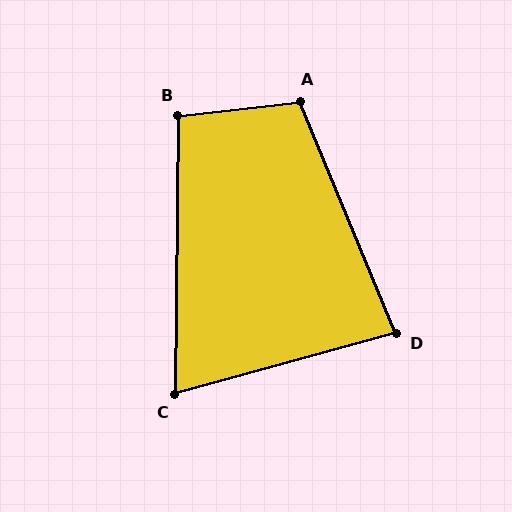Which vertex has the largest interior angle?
A, at approximately 106 degrees.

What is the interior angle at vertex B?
Approximately 97 degrees (obtuse).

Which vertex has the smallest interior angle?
C, at approximately 74 degrees.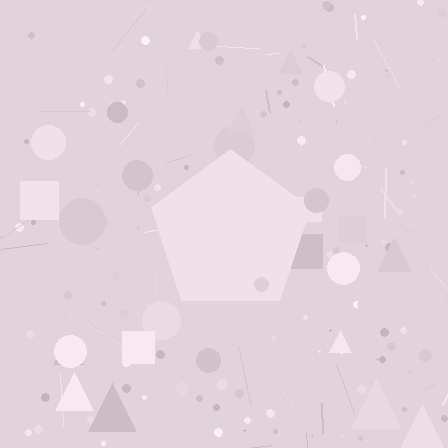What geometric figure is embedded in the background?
A pentagon is embedded in the background.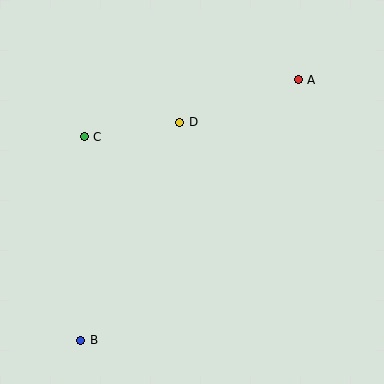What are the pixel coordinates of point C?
Point C is at (84, 137).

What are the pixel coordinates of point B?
Point B is at (81, 340).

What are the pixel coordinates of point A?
Point A is at (298, 80).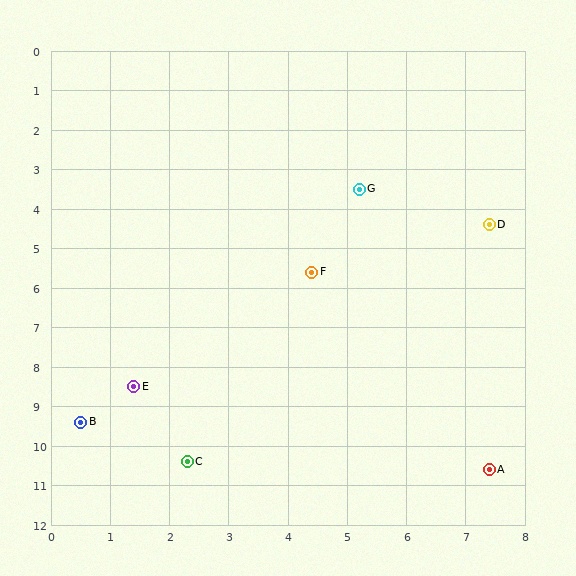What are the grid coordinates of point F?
Point F is at approximately (4.4, 5.6).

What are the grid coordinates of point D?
Point D is at approximately (7.4, 4.4).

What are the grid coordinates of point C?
Point C is at approximately (2.3, 10.4).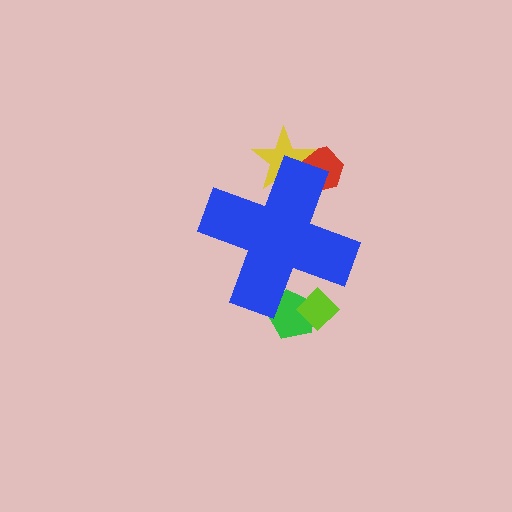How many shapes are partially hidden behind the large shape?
4 shapes are partially hidden.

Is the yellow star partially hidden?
Yes, the yellow star is partially hidden behind the blue cross.